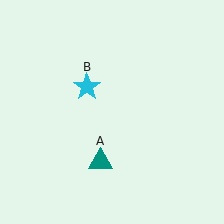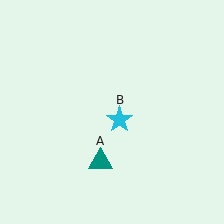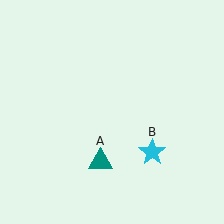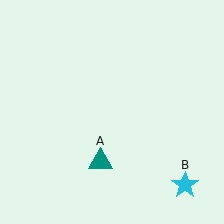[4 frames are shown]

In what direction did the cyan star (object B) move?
The cyan star (object B) moved down and to the right.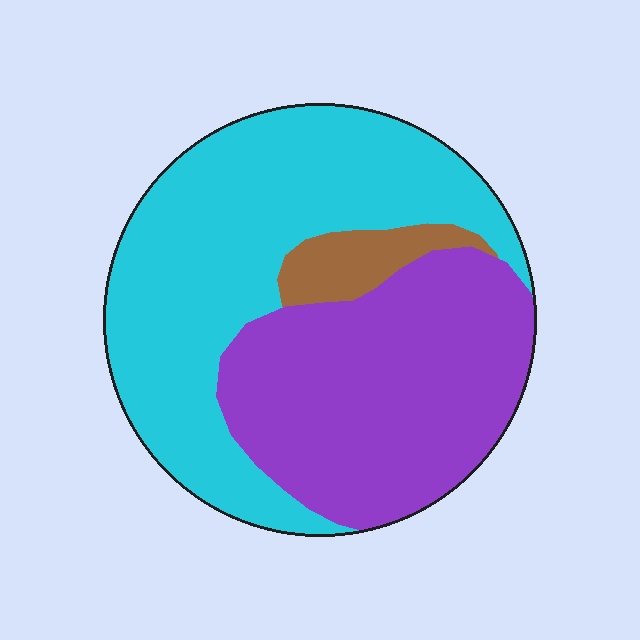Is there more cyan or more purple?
Cyan.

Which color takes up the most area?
Cyan, at roughly 50%.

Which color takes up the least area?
Brown, at roughly 5%.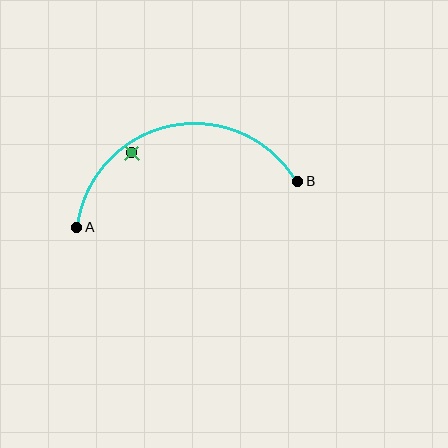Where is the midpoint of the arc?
The arc midpoint is the point on the curve farthest from the straight line joining A and B. It sits above that line.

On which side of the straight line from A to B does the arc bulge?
The arc bulges above the straight line connecting A and B.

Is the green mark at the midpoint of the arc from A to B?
No — the green mark does not lie on the arc at all. It sits slightly inside the curve.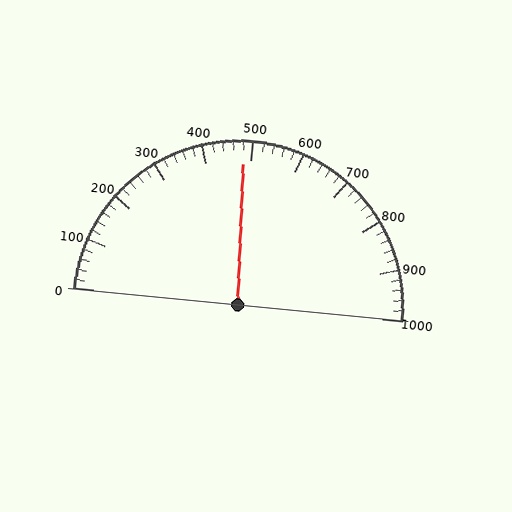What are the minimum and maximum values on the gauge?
The gauge ranges from 0 to 1000.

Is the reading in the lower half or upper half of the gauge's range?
The reading is in the lower half of the range (0 to 1000).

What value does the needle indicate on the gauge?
The needle indicates approximately 480.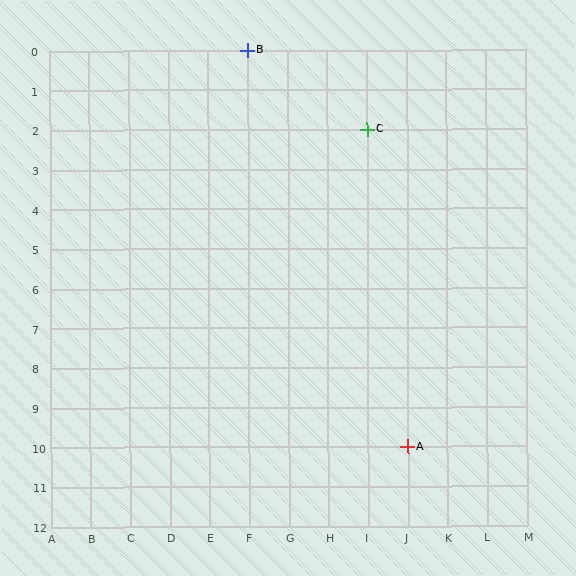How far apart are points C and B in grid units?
Points C and B are 3 columns and 2 rows apart (about 3.6 grid units diagonally).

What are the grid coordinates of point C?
Point C is at grid coordinates (I, 2).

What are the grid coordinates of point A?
Point A is at grid coordinates (J, 10).